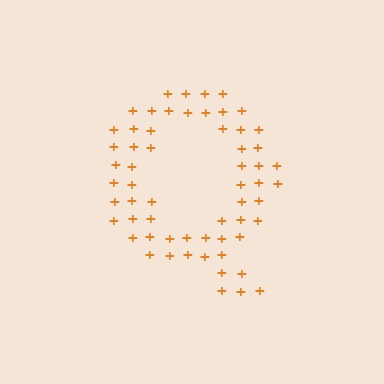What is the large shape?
The large shape is the letter Q.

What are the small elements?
The small elements are plus signs.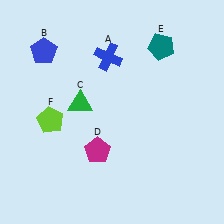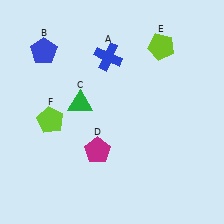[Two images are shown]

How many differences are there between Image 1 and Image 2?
There is 1 difference between the two images.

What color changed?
The pentagon (E) changed from teal in Image 1 to lime in Image 2.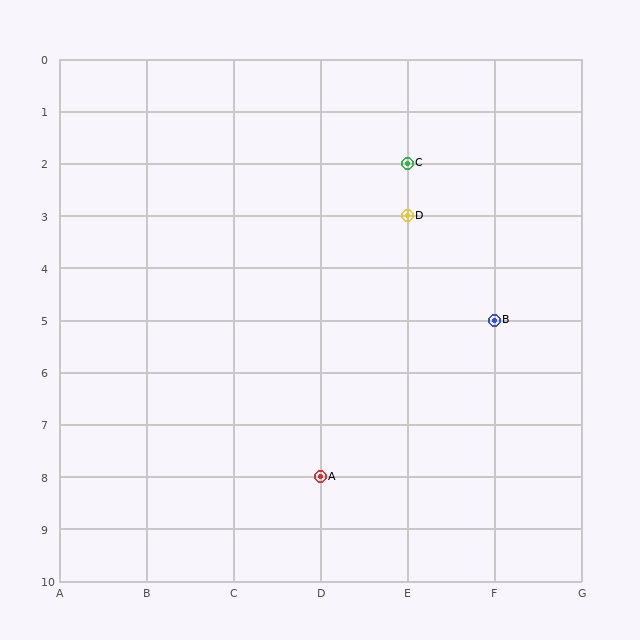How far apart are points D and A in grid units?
Points D and A are 1 column and 5 rows apart (about 5.1 grid units diagonally).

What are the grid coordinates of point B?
Point B is at grid coordinates (F, 5).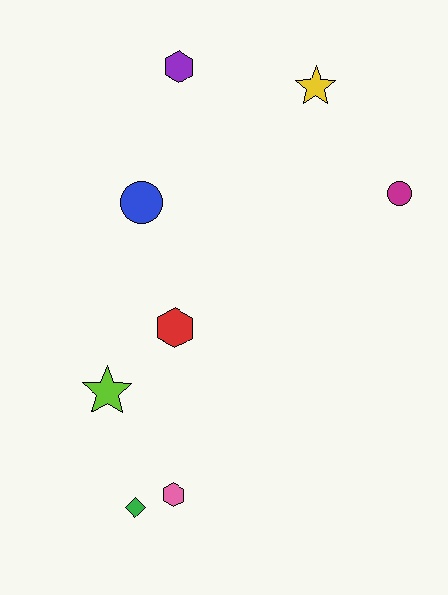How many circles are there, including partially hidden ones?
There are 2 circles.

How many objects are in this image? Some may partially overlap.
There are 8 objects.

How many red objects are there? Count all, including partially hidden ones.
There is 1 red object.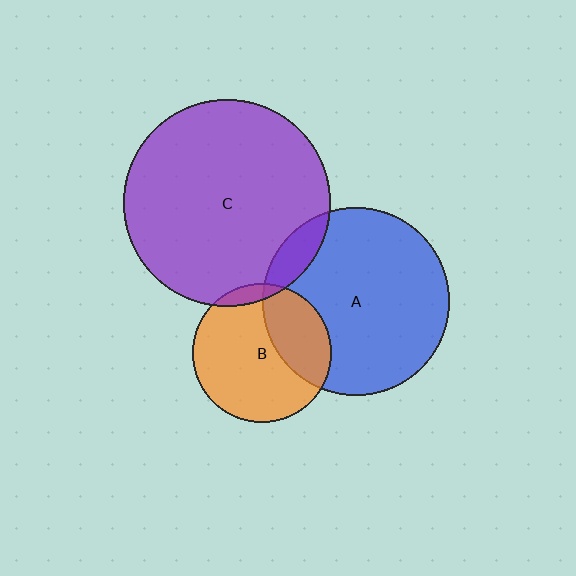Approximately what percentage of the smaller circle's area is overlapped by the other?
Approximately 30%.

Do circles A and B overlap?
Yes.